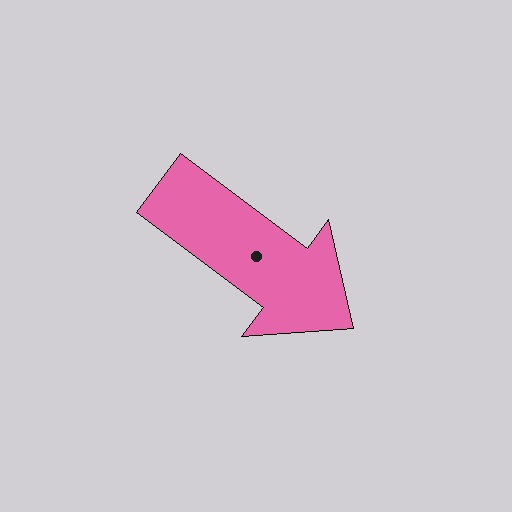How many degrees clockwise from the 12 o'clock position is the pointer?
Approximately 127 degrees.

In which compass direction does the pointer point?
Southeast.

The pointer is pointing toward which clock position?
Roughly 4 o'clock.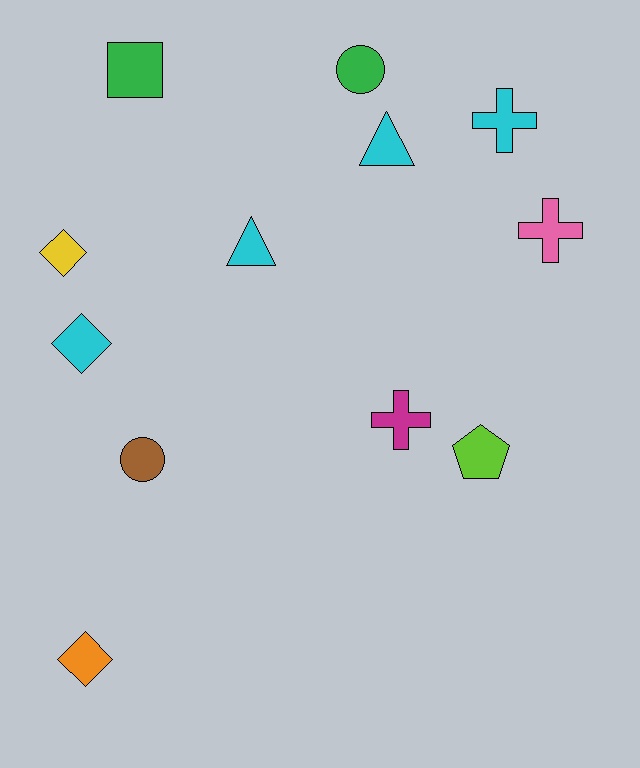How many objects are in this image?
There are 12 objects.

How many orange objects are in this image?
There is 1 orange object.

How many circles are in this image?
There are 2 circles.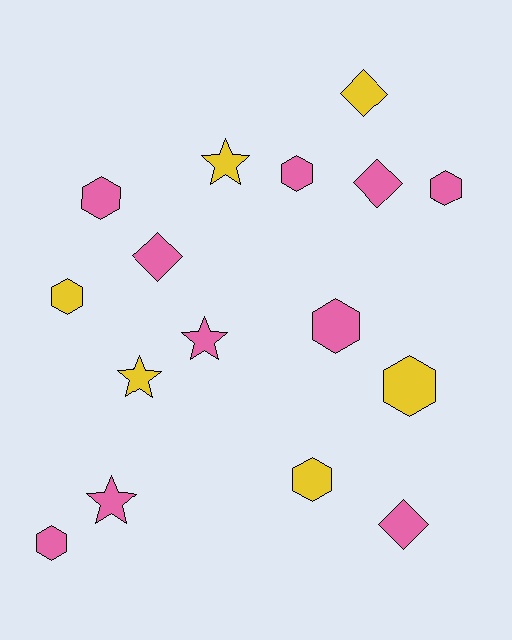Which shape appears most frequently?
Hexagon, with 8 objects.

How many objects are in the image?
There are 16 objects.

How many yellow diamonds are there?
There is 1 yellow diamond.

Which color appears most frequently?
Pink, with 10 objects.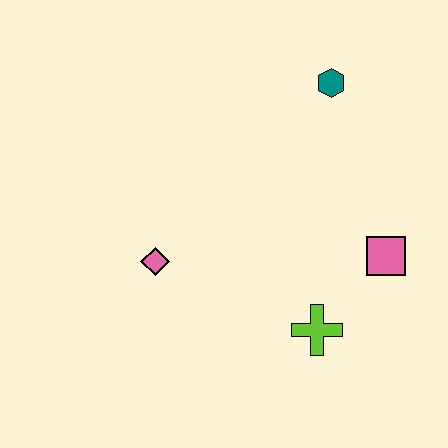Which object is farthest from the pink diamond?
The teal hexagon is farthest from the pink diamond.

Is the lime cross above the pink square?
No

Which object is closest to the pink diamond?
The lime cross is closest to the pink diamond.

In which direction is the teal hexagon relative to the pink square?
The teal hexagon is above the pink square.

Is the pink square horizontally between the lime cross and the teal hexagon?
No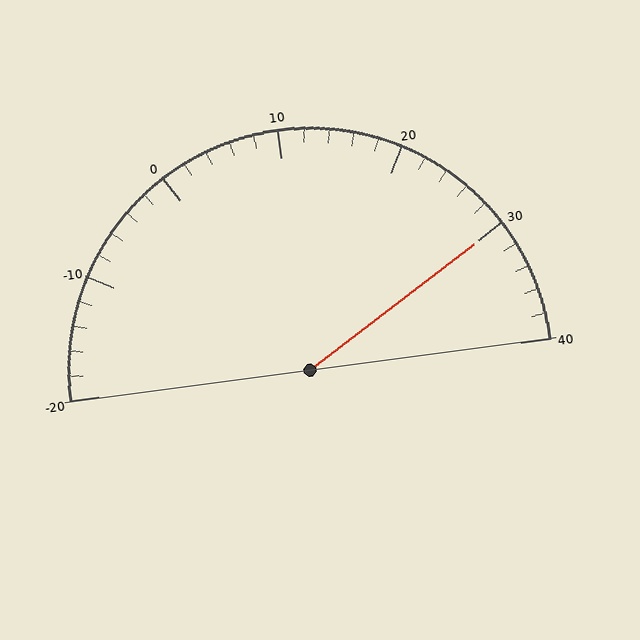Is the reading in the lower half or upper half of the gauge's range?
The reading is in the upper half of the range (-20 to 40).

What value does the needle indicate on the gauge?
The needle indicates approximately 30.